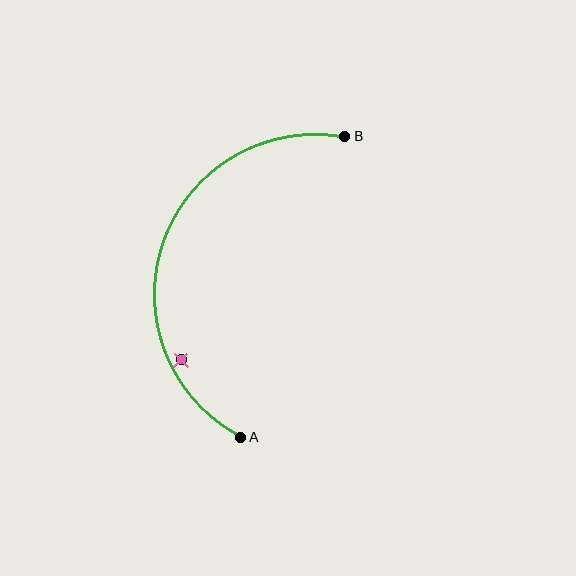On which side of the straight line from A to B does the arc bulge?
The arc bulges to the left of the straight line connecting A and B.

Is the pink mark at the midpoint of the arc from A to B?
No — the pink mark does not lie on the arc at all. It sits slightly inside the curve.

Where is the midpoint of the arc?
The arc midpoint is the point on the curve farthest from the straight line joining A and B. It sits to the left of that line.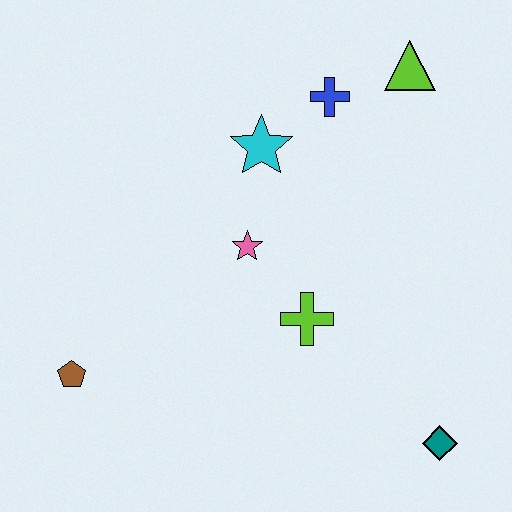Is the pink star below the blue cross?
Yes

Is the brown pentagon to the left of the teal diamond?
Yes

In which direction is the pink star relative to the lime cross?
The pink star is above the lime cross.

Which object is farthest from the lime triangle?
The brown pentagon is farthest from the lime triangle.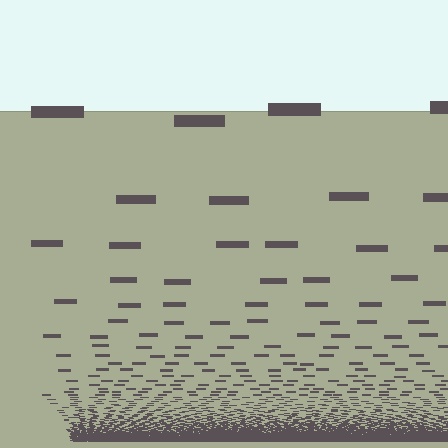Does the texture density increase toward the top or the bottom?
Density increases toward the bottom.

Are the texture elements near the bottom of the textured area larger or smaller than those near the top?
Smaller. The gradient is inverted — elements near the bottom are smaller and denser.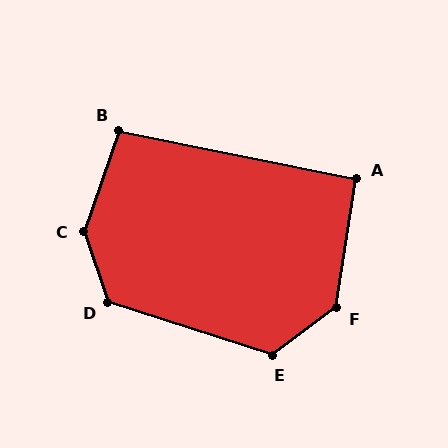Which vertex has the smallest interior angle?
A, at approximately 93 degrees.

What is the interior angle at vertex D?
Approximately 126 degrees (obtuse).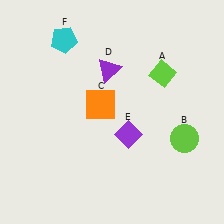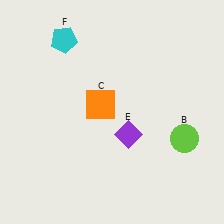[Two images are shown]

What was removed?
The lime diamond (A), the purple triangle (D) were removed in Image 2.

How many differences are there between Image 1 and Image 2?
There are 2 differences between the two images.